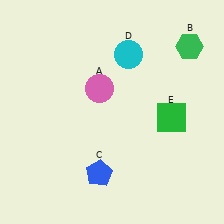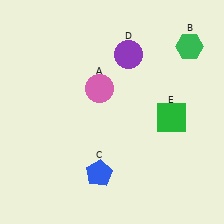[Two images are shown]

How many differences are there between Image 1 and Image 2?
There is 1 difference between the two images.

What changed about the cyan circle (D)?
In Image 1, D is cyan. In Image 2, it changed to purple.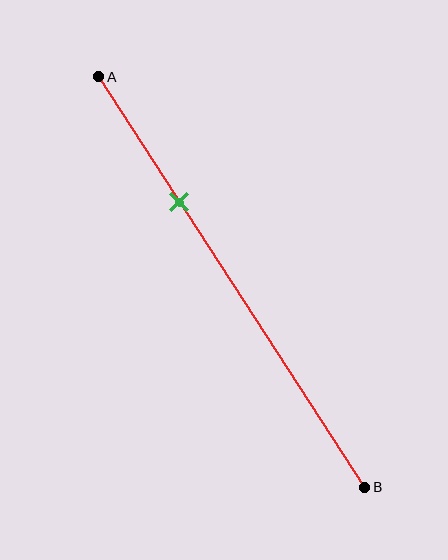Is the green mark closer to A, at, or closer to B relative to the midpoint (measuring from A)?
The green mark is closer to point A than the midpoint of segment AB.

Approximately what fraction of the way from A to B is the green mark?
The green mark is approximately 30% of the way from A to B.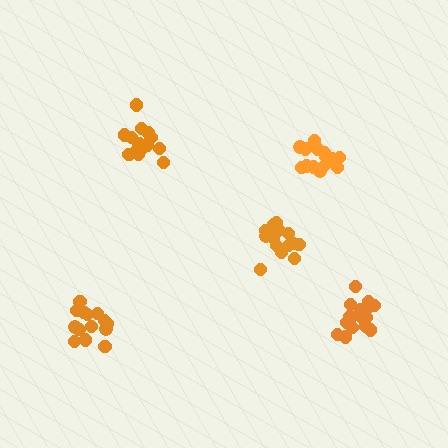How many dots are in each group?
Group 1: 15 dots, Group 2: 15 dots, Group 3: 14 dots, Group 4: 16 dots, Group 5: 14 dots (74 total).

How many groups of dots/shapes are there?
There are 5 groups.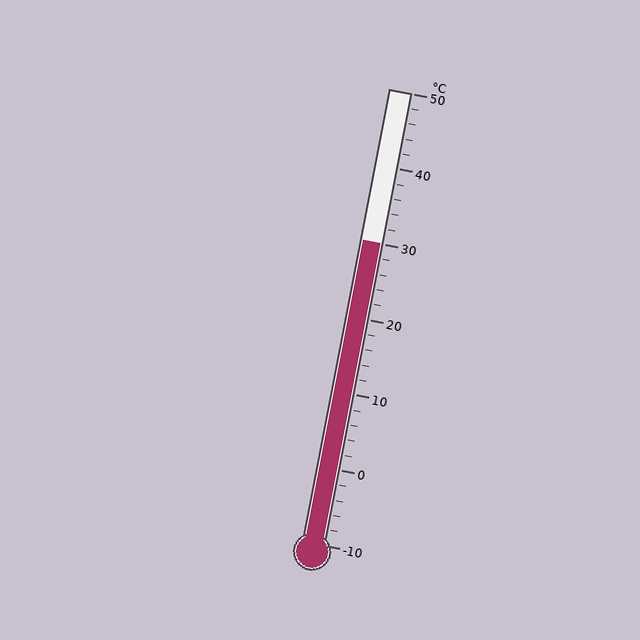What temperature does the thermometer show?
The thermometer shows approximately 30°C.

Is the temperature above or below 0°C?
The temperature is above 0°C.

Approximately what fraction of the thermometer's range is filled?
The thermometer is filled to approximately 65% of its range.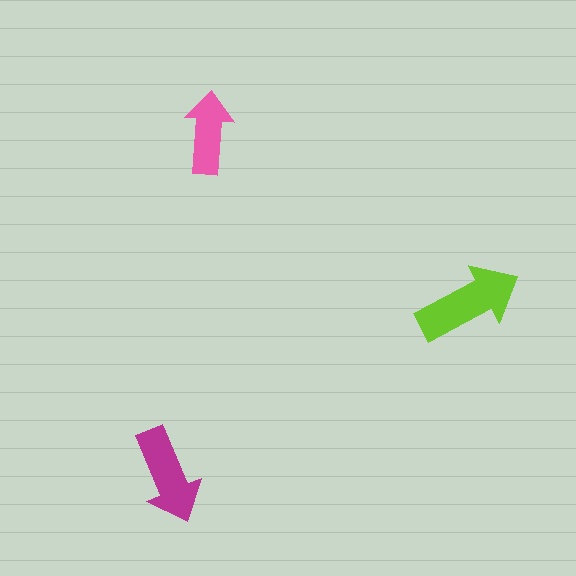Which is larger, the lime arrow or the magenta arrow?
The lime one.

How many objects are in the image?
There are 3 objects in the image.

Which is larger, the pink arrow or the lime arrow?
The lime one.